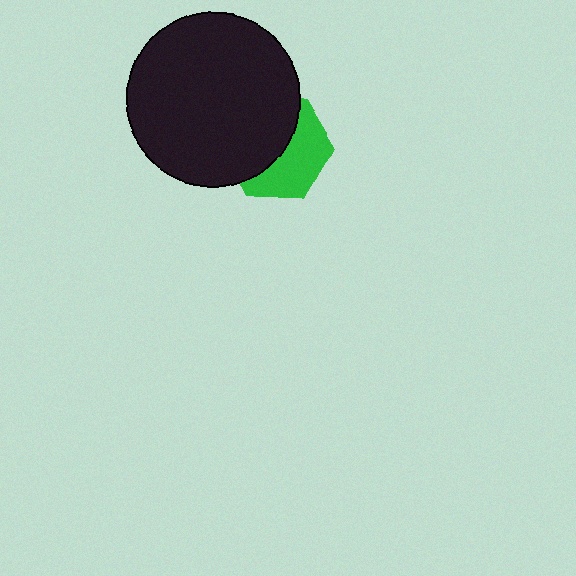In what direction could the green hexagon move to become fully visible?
The green hexagon could move toward the lower-right. That would shift it out from behind the black circle entirely.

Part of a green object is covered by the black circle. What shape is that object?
It is a hexagon.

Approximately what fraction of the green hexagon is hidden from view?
Roughly 53% of the green hexagon is hidden behind the black circle.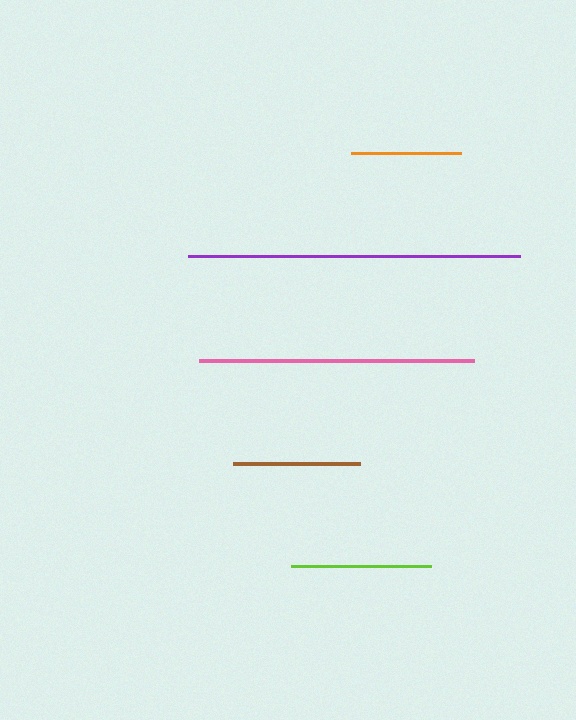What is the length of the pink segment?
The pink segment is approximately 275 pixels long.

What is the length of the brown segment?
The brown segment is approximately 127 pixels long.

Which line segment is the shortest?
The orange line is the shortest at approximately 111 pixels.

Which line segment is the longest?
The purple line is the longest at approximately 332 pixels.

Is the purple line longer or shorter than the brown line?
The purple line is longer than the brown line.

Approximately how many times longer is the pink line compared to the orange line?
The pink line is approximately 2.5 times the length of the orange line.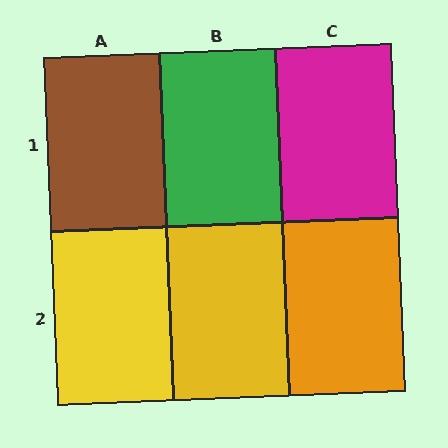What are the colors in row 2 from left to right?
Yellow, yellow, orange.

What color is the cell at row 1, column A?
Brown.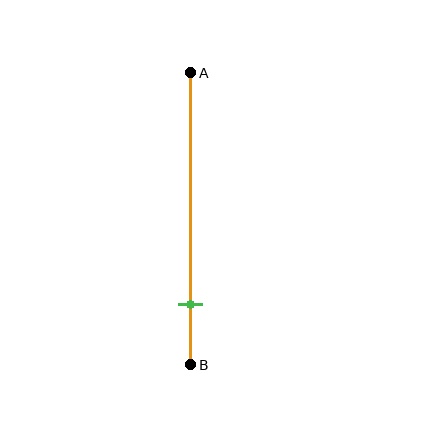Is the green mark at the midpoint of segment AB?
No, the mark is at about 80% from A, not at the 50% midpoint.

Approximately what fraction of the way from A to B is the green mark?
The green mark is approximately 80% of the way from A to B.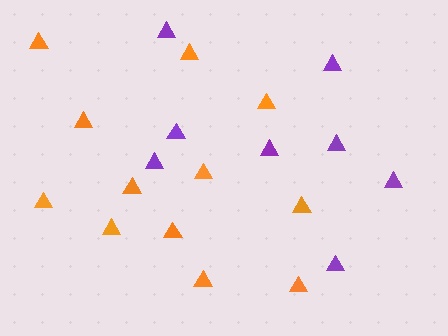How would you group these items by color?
There are 2 groups: one group of purple triangles (8) and one group of orange triangles (12).